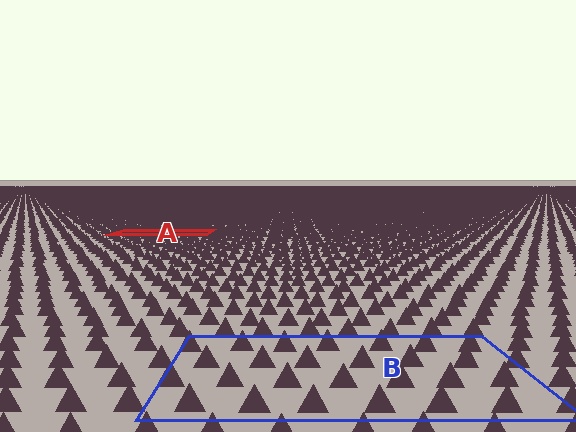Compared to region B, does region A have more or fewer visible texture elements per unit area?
Region A has more texture elements per unit area — they are packed more densely because it is farther away.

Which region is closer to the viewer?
Region B is closer. The texture elements there are larger and more spread out.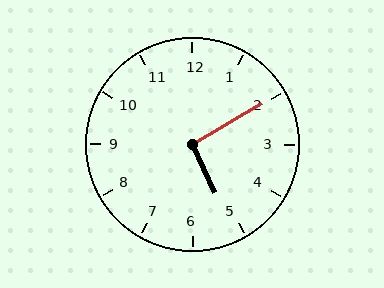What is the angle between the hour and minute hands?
Approximately 95 degrees.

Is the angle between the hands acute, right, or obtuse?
It is right.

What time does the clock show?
5:10.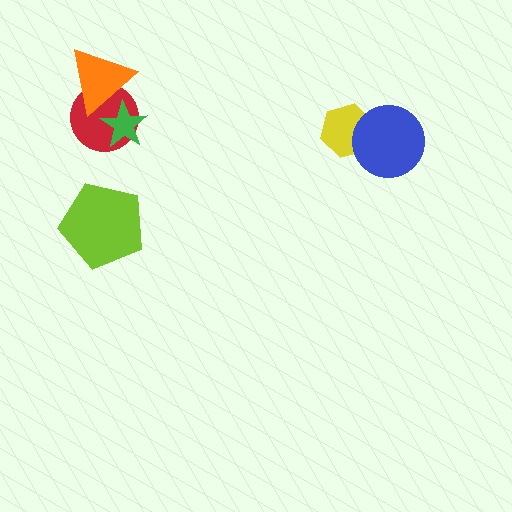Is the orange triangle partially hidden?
Yes, it is partially covered by another shape.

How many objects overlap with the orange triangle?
2 objects overlap with the orange triangle.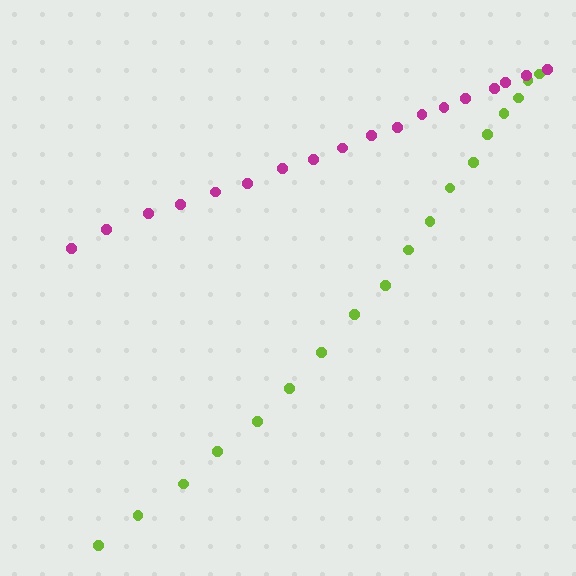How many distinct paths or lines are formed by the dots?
There are 2 distinct paths.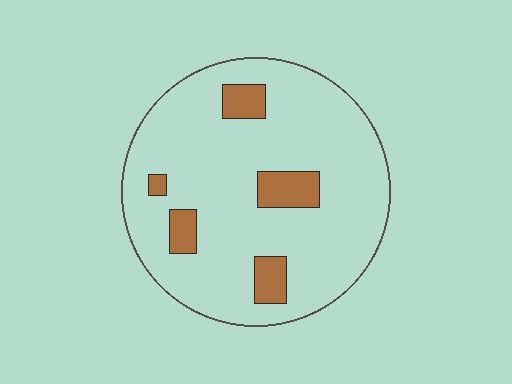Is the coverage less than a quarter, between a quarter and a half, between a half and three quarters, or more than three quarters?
Less than a quarter.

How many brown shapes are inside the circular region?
5.